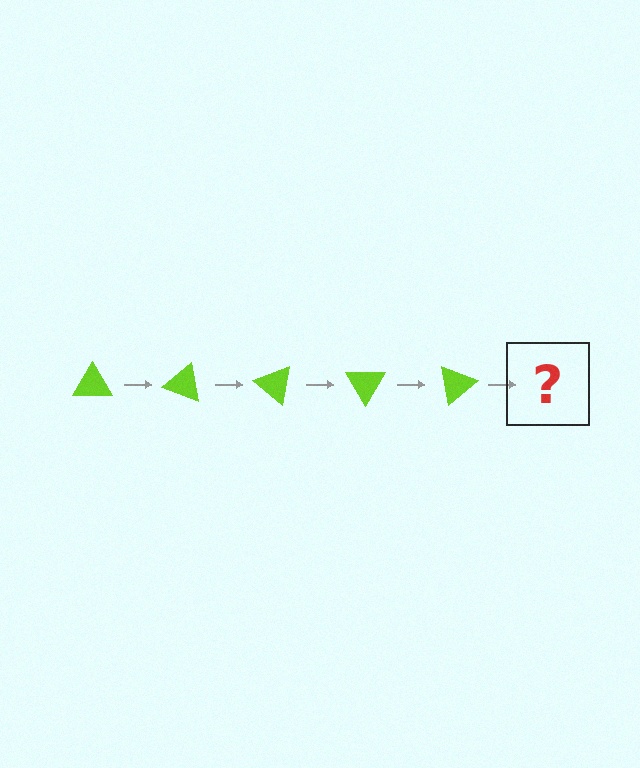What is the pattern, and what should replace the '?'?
The pattern is that the triangle rotates 20 degrees each step. The '?' should be a lime triangle rotated 100 degrees.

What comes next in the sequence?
The next element should be a lime triangle rotated 100 degrees.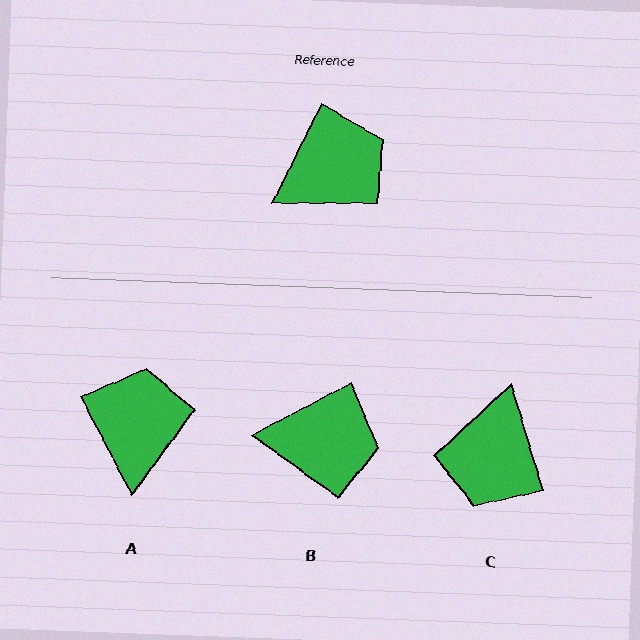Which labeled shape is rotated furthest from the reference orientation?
C, about 137 degrees away.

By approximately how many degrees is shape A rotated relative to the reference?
Approximately 53 degrees counter-clockwise.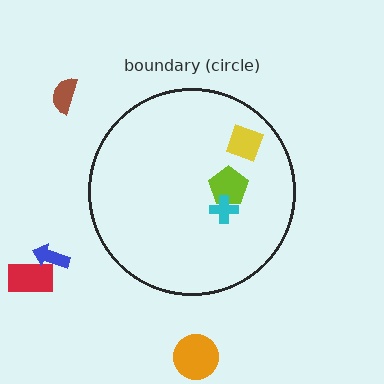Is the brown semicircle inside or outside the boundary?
Outside.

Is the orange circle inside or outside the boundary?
Outside.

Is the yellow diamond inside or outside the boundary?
Inside.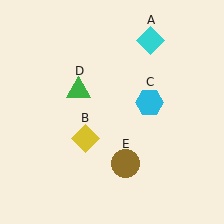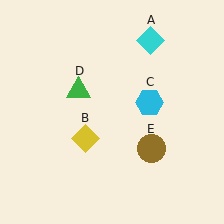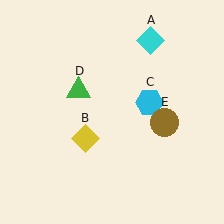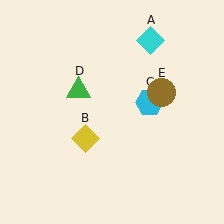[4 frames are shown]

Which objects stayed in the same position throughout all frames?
Cyan diamond (object A) and yellow diamond (object B) and cyan hexagon (object C) and green triangle (object D) remained stationary.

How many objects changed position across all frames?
1 object changed position: brown circle (object E).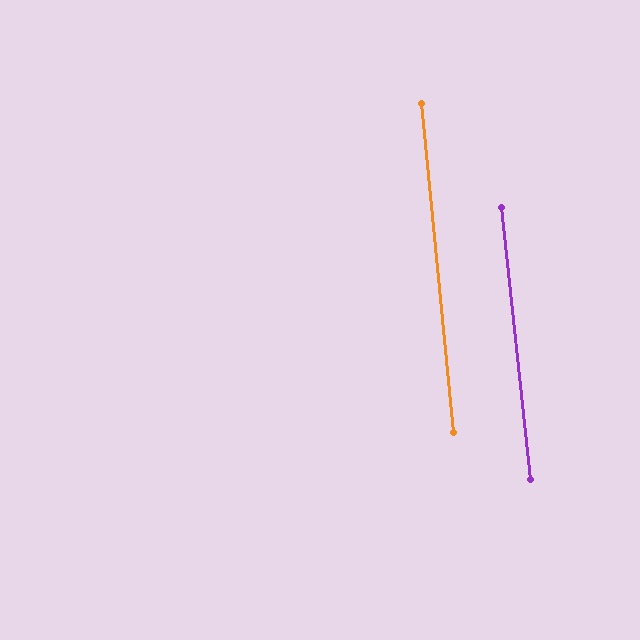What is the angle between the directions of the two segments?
Approximately 1 degree.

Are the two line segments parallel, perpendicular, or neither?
Parallel — their directions differ by only 0.6°.